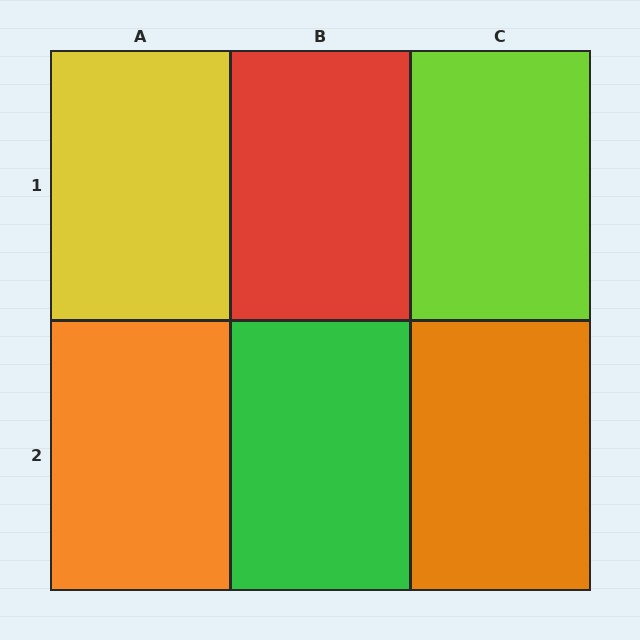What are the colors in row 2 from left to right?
Orange, green, orange.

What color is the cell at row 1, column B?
Red.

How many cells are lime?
1 cell is lime.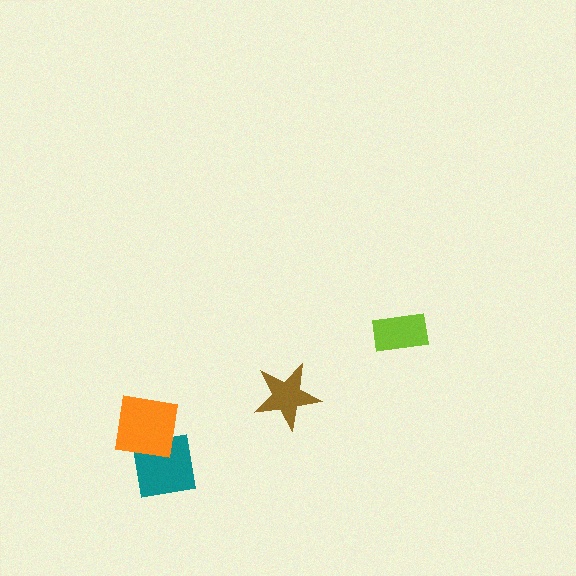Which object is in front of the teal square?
The orange square is in front of the teal square.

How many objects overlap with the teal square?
1 object overlaps with the teal square.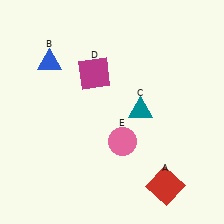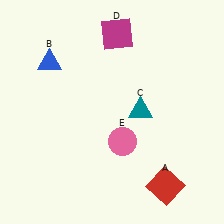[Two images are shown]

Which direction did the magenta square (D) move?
The magenta square (D) moved up.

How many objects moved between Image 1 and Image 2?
1 object moved between the two images.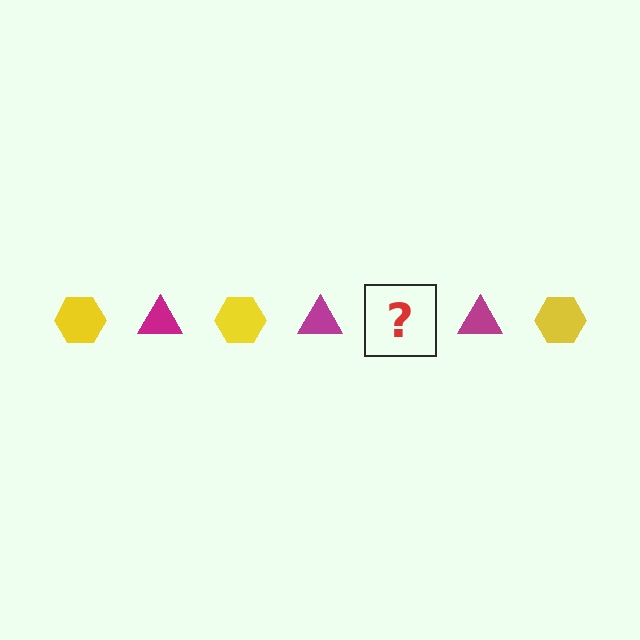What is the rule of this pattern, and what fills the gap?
The rule is that the pattern alternates between yellow hexagon and magenta triangle. The gap should be filled with a yellow hexagon.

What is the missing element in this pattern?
The missing element is a yellow hexagon.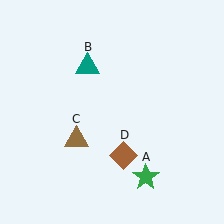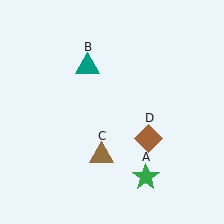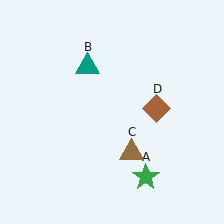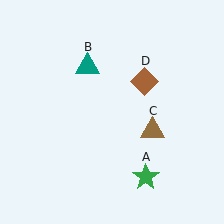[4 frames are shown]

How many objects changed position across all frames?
2 objects changed position: brown triangle (object C), brown diamond (object D).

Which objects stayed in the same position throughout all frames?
Green star (object A) and teal triangle (object B) remained stationary.